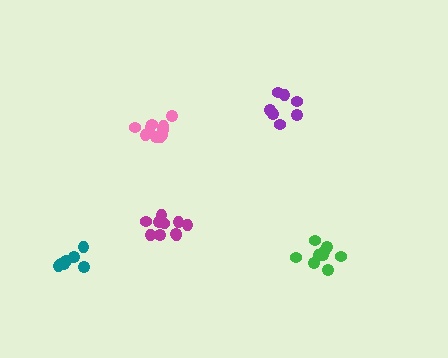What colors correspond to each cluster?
The clusters are colored: green, magenta, purple, pink, teal.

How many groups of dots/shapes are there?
There are 5 groups.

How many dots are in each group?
Group 1: 9 dots, Group 2: 10 dots, Group 3: 7 dots, Group 4: 10 dots, Group 5: 7 dots (43 total).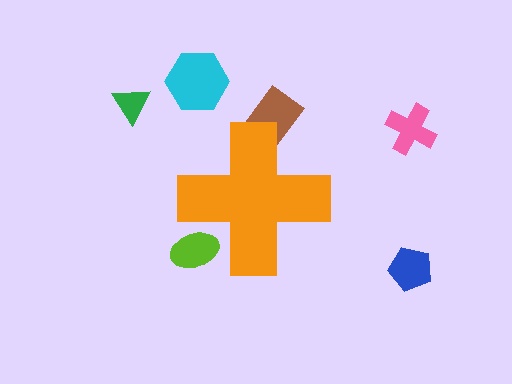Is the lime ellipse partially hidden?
Yes, the lime ellipse is partially hidden behind the orange cross.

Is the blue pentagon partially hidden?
No, the blue pentagon is fully visible.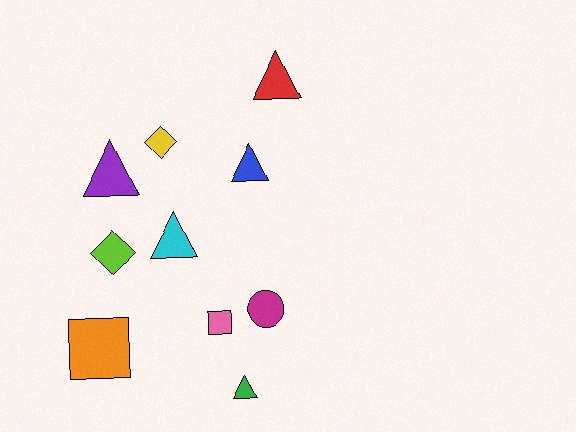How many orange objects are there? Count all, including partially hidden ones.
There is 1 orange object.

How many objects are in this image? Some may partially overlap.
There are 10 objects.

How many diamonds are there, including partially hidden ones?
There are 2 diamonds.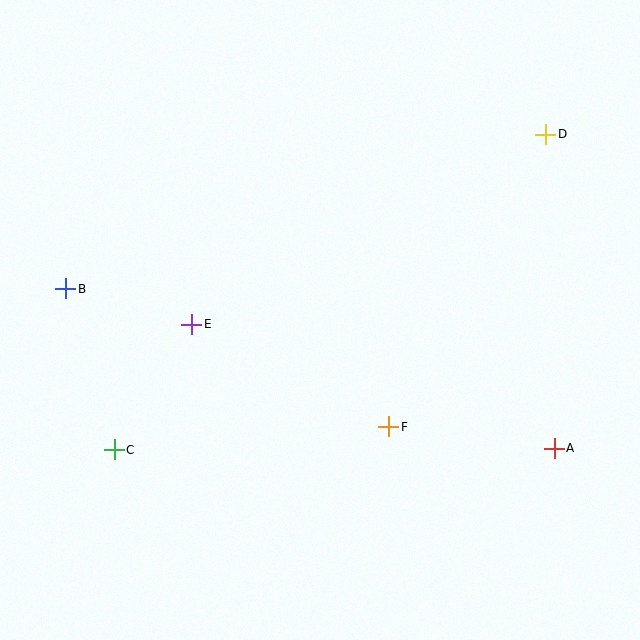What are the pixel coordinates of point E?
Point E is at (192, 324).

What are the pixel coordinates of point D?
Point D is at (546, 134).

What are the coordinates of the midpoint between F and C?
The midpoint between F and C is at (251, 438).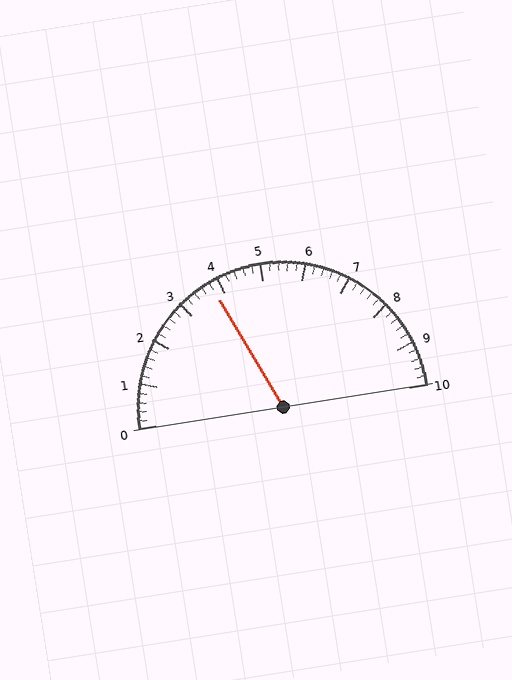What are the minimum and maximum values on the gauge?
The gauge ranges from 0 to 10.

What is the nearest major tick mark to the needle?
The nearest major tick mark is 4.